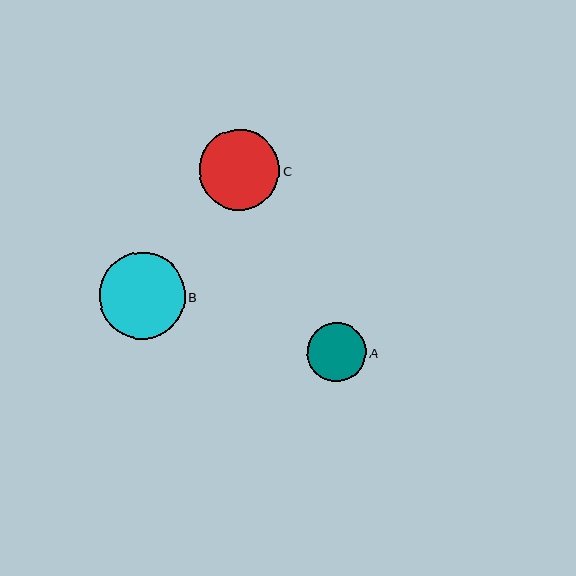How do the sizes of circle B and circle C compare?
Circle B and circle C are approximately the same size.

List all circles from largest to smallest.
From largest to smallest: B, C, A.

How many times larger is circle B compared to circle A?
Circle B is approximately 1.5 times the size of circle A.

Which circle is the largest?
Circle B is the largest with a size of approximately 86 pixels.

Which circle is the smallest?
Circle A is the smallest with a size of approximately 59 pixels.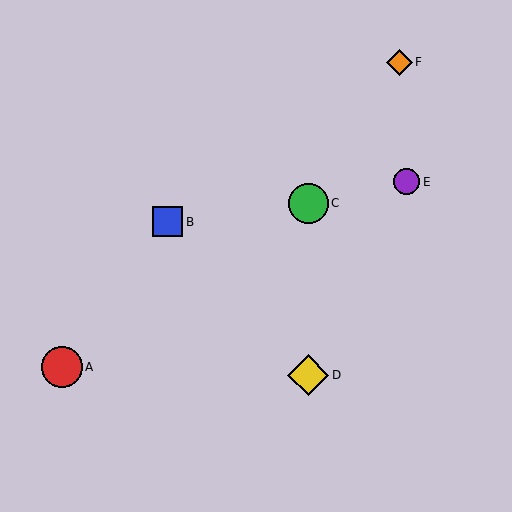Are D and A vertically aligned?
No, D is at x≈308 and A is at x≈62.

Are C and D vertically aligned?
Yes, both are at x≈308.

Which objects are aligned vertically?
Objects C, D are aligned vertically.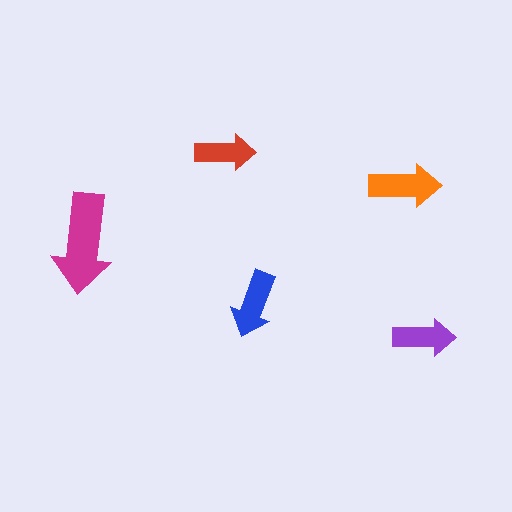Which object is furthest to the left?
The magenta arrow is leftmost.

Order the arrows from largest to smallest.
the magenta one, the orange one, the blue one, the purple one, the red one.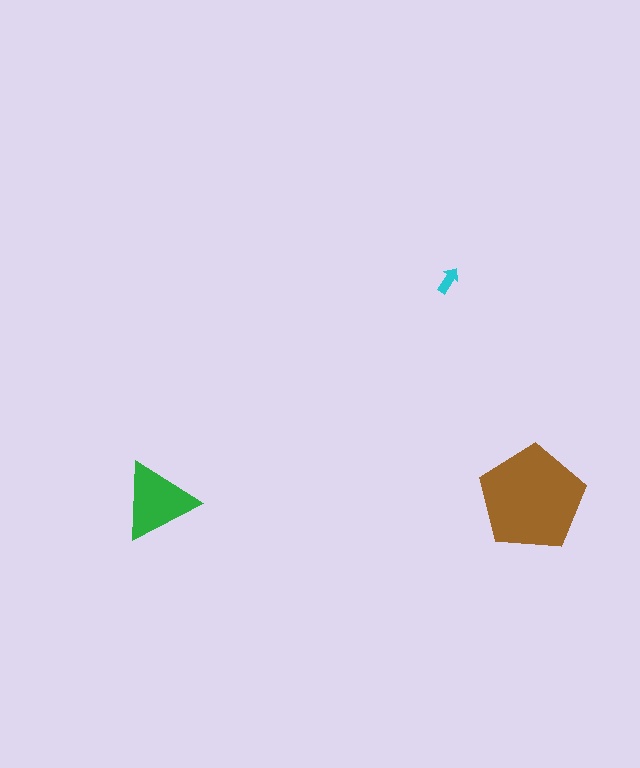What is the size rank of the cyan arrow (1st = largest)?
3rd.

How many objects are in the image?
There are 3 objects in the image.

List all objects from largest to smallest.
The brown pentagon, the green triangle, the cyan arrow.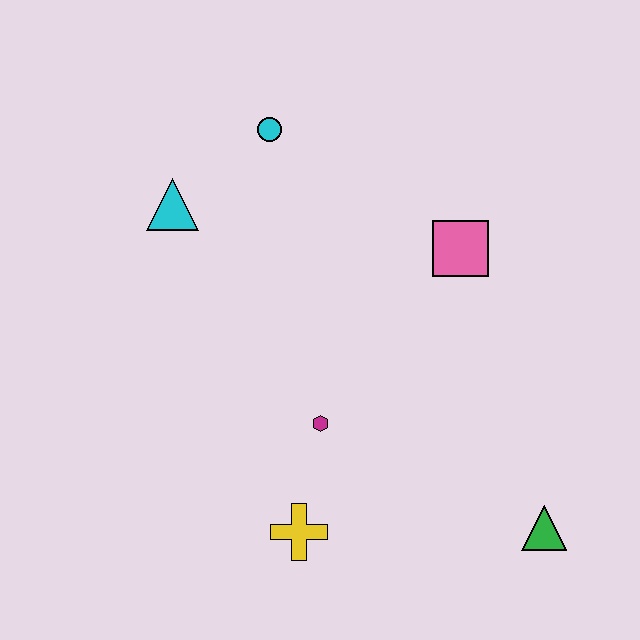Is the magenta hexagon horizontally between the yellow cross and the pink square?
Yes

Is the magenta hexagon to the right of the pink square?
No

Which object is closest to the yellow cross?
The magenta hexagon is closest to the yellow cross.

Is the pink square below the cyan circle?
Yes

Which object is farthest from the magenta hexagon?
The cyan circle is farthest from the magenta hexagon.